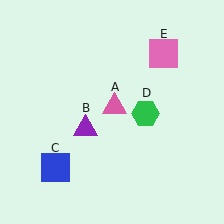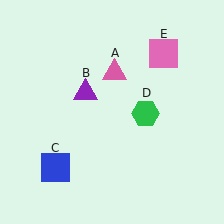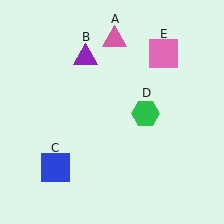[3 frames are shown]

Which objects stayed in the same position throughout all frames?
Blue square (object C) and green hexagon (object D) and pink square (object E) remained stationary.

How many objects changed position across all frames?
2 objects changed position: pink triangle (object A), purple triangle (object B).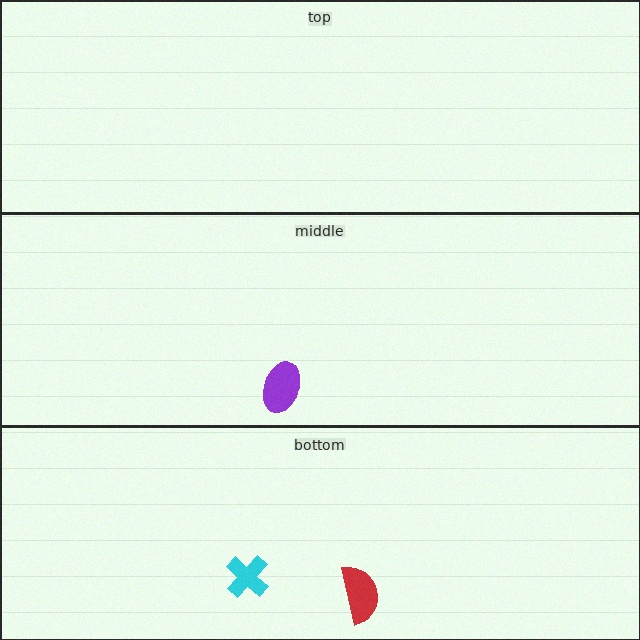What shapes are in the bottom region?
The cyan cross, the red semicircle.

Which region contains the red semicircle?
The bottom region.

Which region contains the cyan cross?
The bottom region.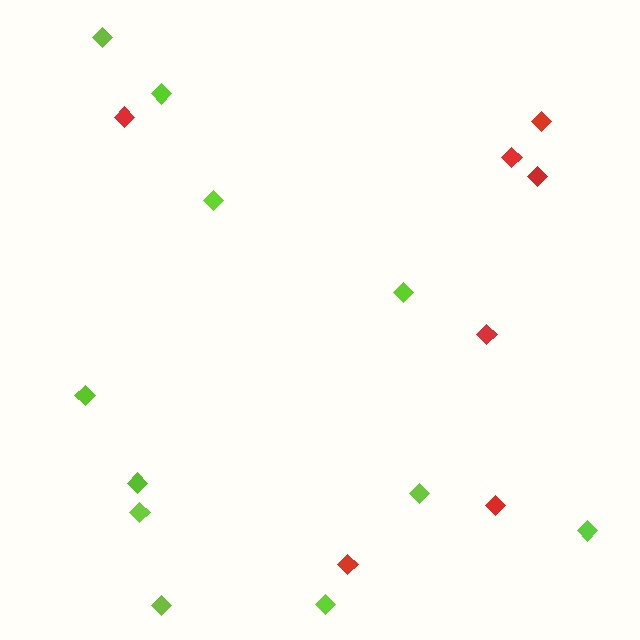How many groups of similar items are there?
There are 2 groups: one group of lime diamonds (11) and one group of red diamonds (7).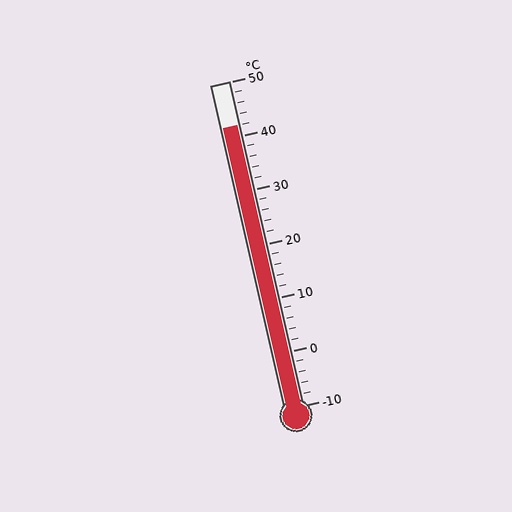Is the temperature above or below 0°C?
The temperature is above 0°C.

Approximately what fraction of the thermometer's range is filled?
The thermometer is filled to approximately 85% of its range.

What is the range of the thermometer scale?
The thermometer scale ranges from -10°C to 50°C.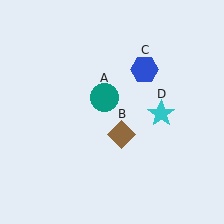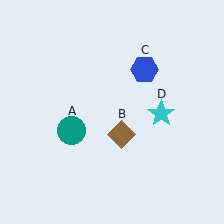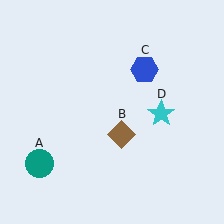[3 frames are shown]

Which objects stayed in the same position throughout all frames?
Brown diamond (object B) and blue hexagon (object C) and cyan star (object D) remained stationary.